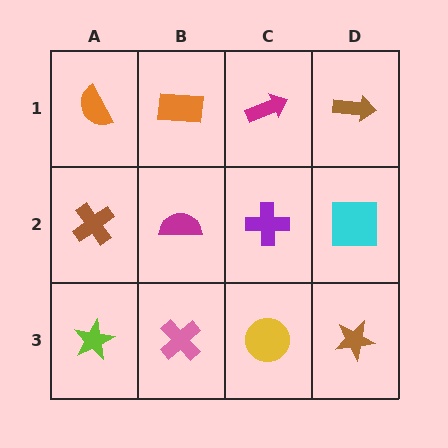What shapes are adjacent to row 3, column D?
A cyan square (row 2, column D), a yellow circle (row 3, column C).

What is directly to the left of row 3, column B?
A lime star.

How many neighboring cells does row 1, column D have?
2.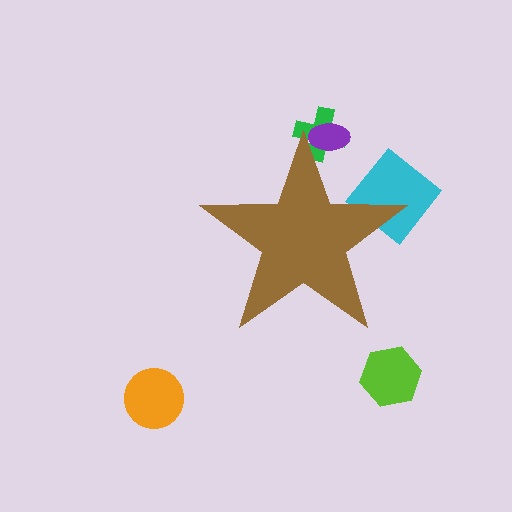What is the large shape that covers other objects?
A brown star.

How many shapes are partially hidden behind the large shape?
3 shapes are partially hidden.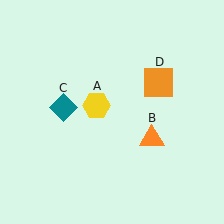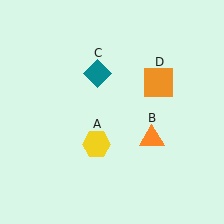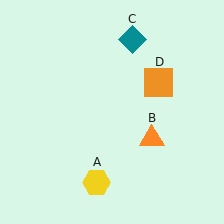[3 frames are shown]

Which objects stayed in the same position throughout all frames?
Orange triangle (object B) and orange square (object D) remained stationary.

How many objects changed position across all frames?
2 objects changed position: yellow hexagon (object A), teal diamond (object C).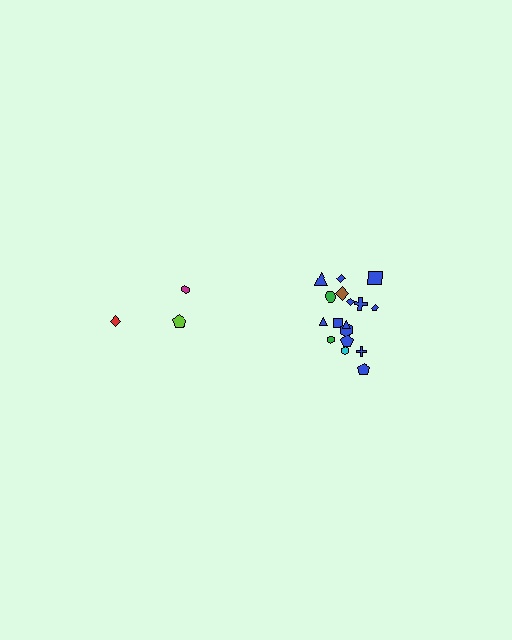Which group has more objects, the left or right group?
The right group.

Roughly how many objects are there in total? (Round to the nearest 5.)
Roughly 20 objects in total.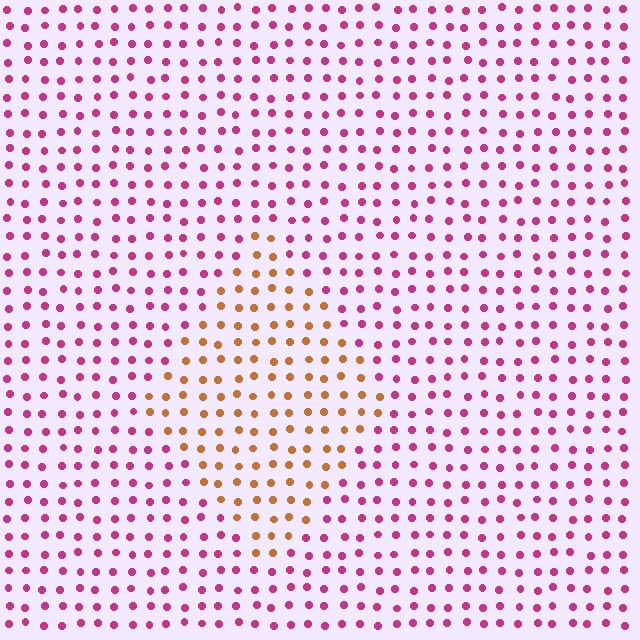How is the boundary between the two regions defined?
The boundary is defined purely by a slight shift in hue (about 60 degrees). Spacing, size, and orientation are identical on both sides.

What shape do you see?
I see a diamond.